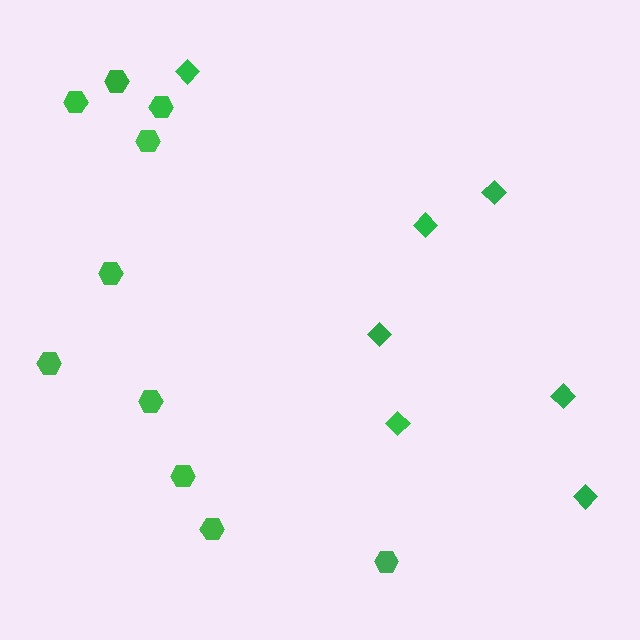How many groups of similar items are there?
There are 2 groups: one group of diamonds (7) and one group of hexagons (10).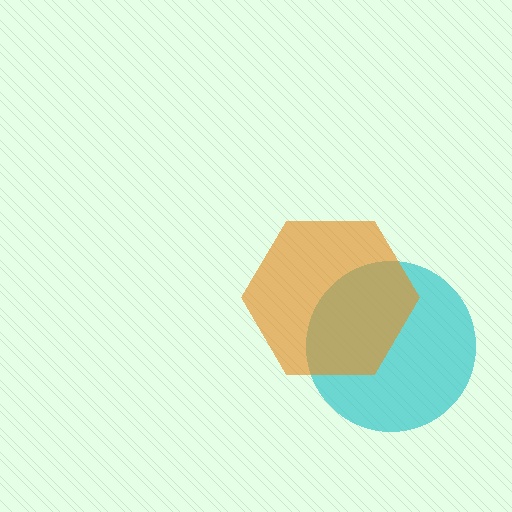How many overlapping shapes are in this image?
There are 2 overlapping shapes in the image.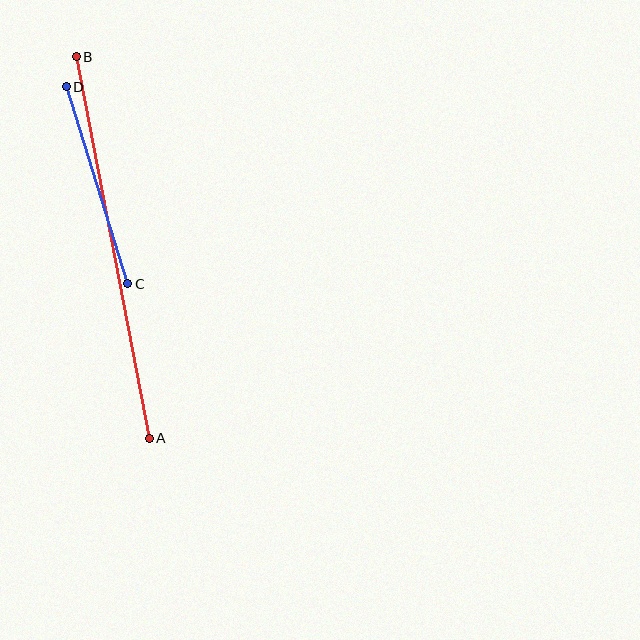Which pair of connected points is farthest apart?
Points A and B are farthest apart.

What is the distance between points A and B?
The distance is approximately 388 pixels.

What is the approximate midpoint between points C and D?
The midpoint is at approximately (97, 185) pixels.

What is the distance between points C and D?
The distance is approximately 206 pixels.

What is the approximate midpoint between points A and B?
The midpoint is at approximately (113, 247) pixels.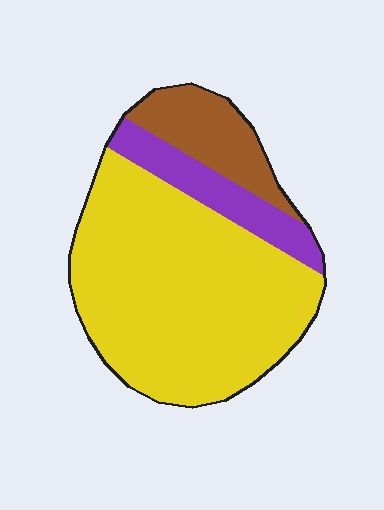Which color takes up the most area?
Yellow, at roughly 70%.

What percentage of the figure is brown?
Brown covers 15% of the figure.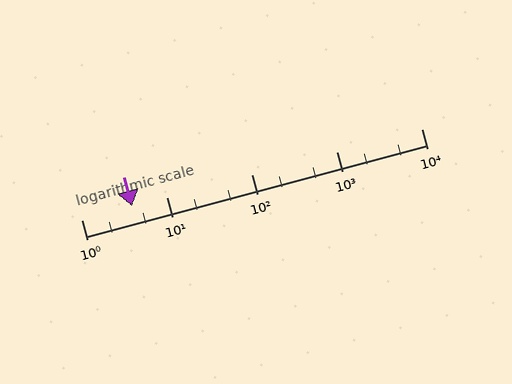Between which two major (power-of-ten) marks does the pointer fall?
The pointer is between 1 and 10.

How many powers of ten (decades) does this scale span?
The scale spans 4 decades, from 1 to 10000.